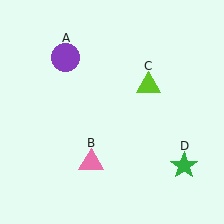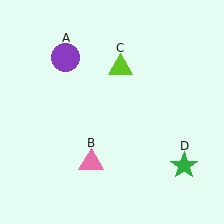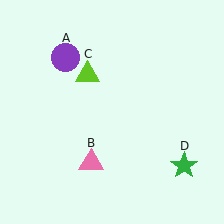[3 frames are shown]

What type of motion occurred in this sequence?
The lime triangle (object C) rotated counterclockwise around the center of the scene.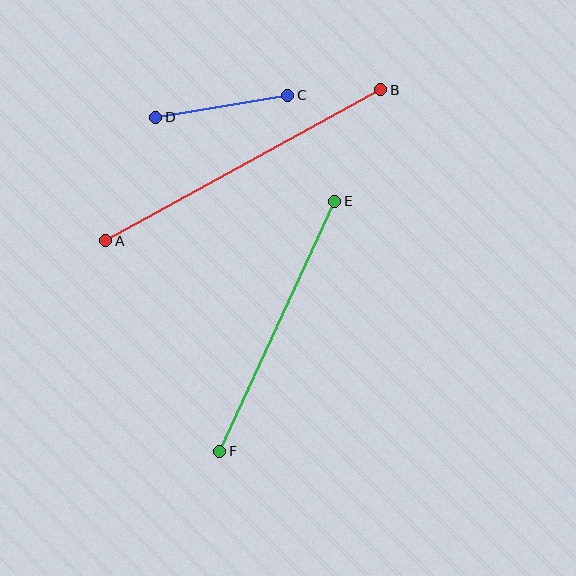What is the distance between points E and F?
The distance is approximately 275 pixels.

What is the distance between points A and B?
The distance is approximately 314 pixels.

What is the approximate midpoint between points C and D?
The midpoint is at approximately (222, 106) pixels.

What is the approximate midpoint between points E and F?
The midpoint is at approximately (277, 326) pixels.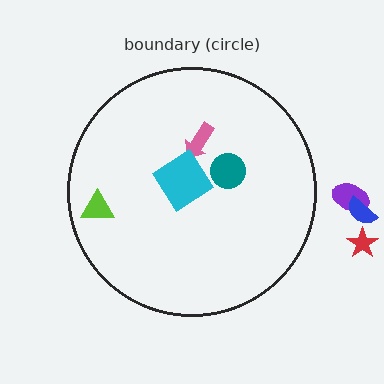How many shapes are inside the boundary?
4 inside, 3 outside.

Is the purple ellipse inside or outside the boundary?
Outside.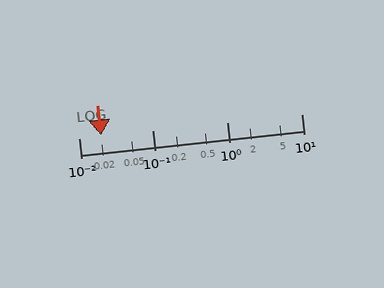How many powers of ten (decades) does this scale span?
The scale spans 3 decades, from 0.01 to 10.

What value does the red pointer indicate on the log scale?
The pointer indicates approximately 0.02.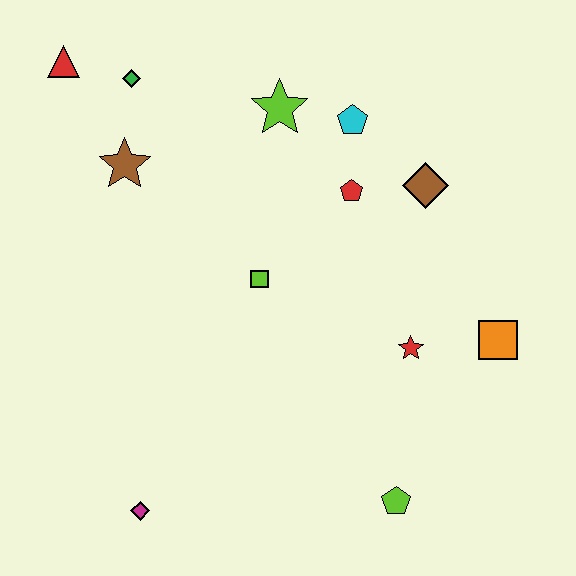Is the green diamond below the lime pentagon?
No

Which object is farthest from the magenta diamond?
The red triangle is farthest from the magenta diamond.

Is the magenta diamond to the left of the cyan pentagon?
Yes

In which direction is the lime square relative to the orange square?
The lime square is to the left of the orange square.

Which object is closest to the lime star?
The cyan pentagon is closest to the lime star.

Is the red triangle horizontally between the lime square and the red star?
No